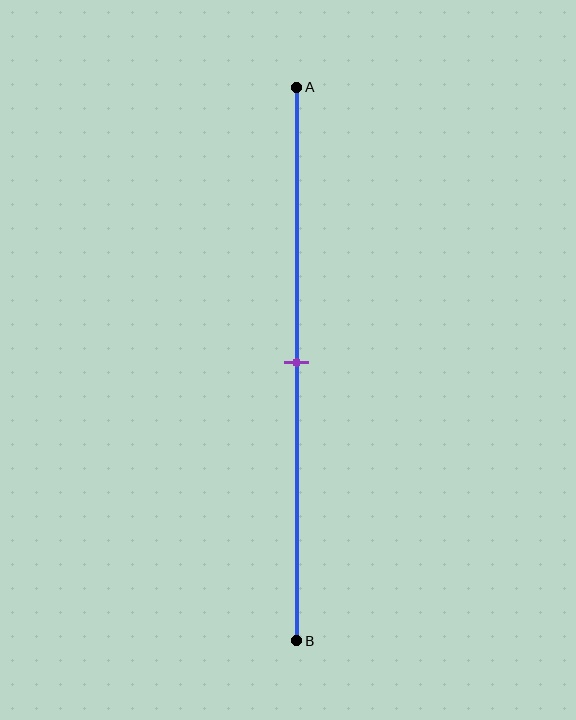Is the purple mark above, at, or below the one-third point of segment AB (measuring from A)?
The purple mark is below the one-third point of segment AB.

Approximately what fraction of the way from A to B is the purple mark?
The purple mark is approximately 50% of the way from A to B.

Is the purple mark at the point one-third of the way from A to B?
No, the mark is at about 50% from A, not at the 33% one-third point.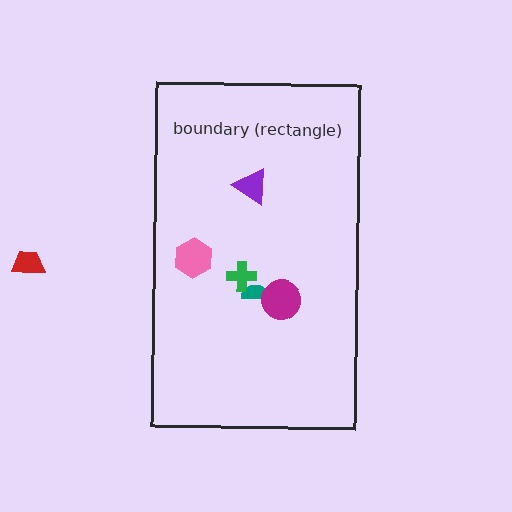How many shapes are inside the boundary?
5 inside, 1 outside.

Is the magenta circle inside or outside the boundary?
Inside.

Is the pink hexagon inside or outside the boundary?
Inside.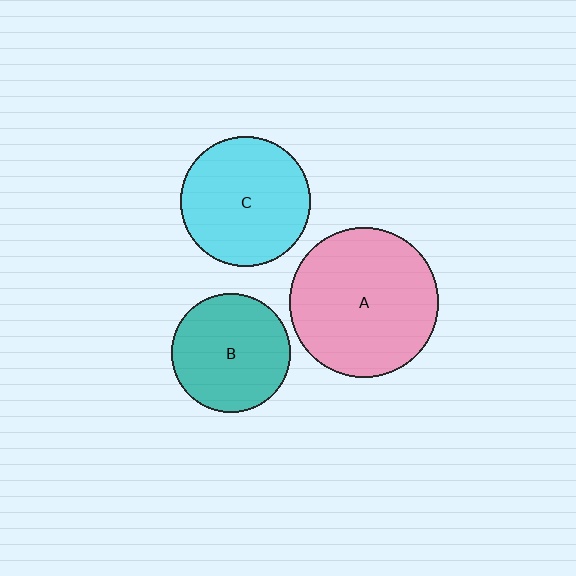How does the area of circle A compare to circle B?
Approximately 1.6 times.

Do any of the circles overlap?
No, none of the circles overlap.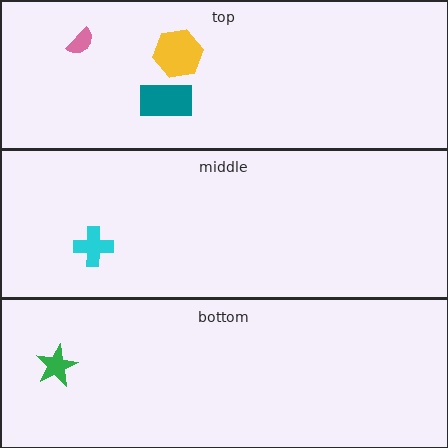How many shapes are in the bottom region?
1.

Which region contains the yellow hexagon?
The top region.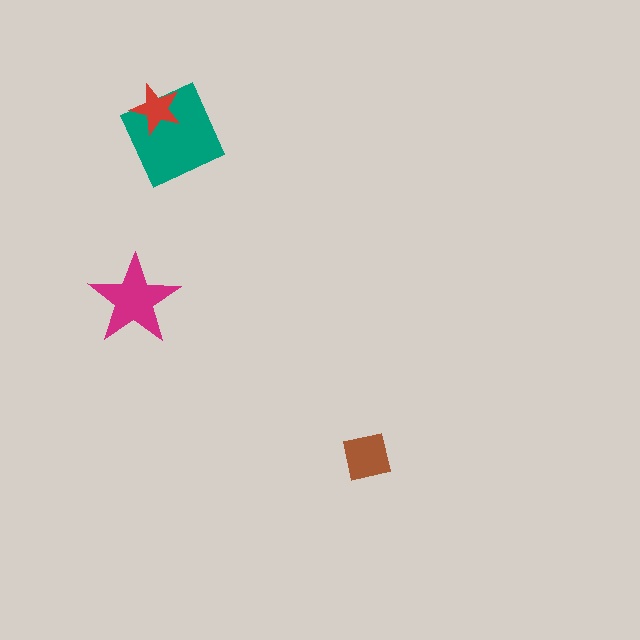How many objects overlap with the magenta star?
0 objects overlap with the magenta star.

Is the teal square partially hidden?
Yes, it is partially covered by another shape.